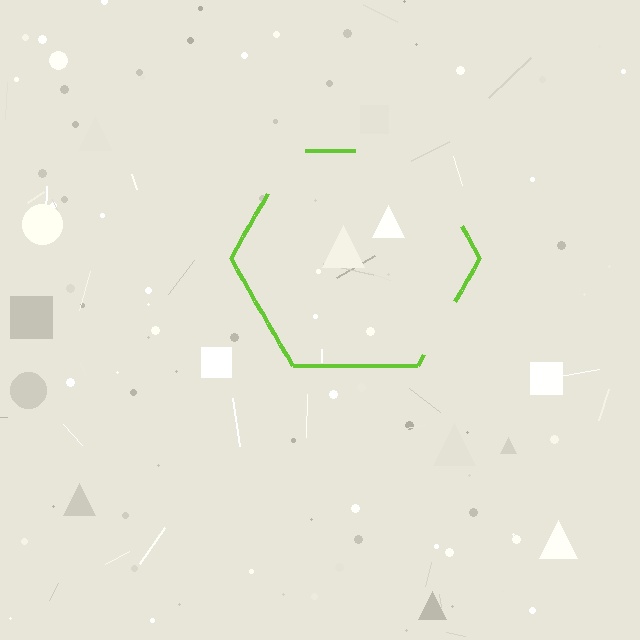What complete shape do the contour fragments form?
The contour fragments form a hexagon.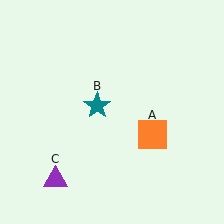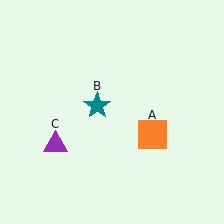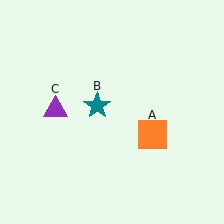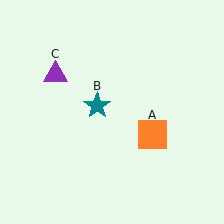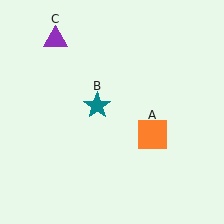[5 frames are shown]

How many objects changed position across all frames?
1 object changed position: purple triangle (object C).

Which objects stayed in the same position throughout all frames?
Orange square (object A) and teal star (object B) remained stationary.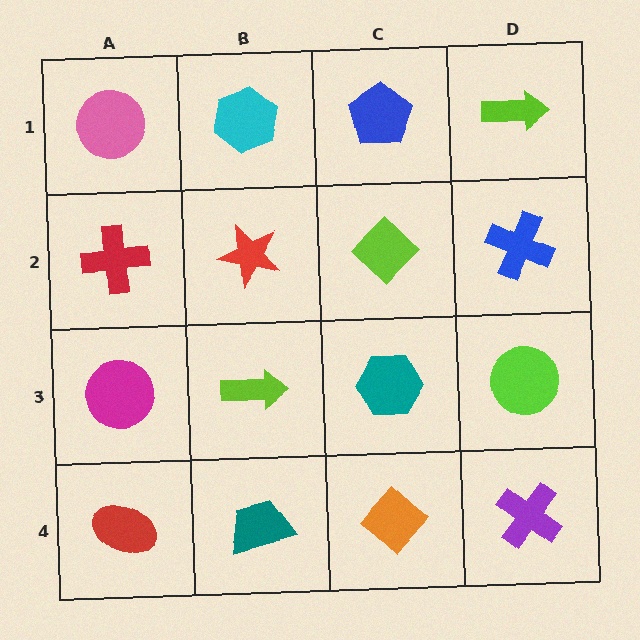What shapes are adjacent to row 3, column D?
A blue cross (row 2, column D), a purple cross (row 4, column D), a teal hexagon (row 3, column C).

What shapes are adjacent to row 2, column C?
A blue pentagon (row 1, column C), a teal hexagon (row 3, column C), a red star (row 2, column B), a blue cross (row 2, column D).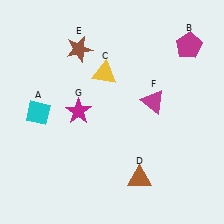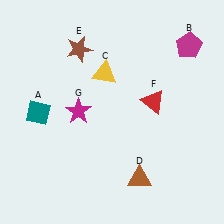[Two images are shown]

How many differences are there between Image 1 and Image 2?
There are 2 differences between the two images.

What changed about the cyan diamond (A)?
In Image 1, A is cyan. In Image 2, it changed to teal.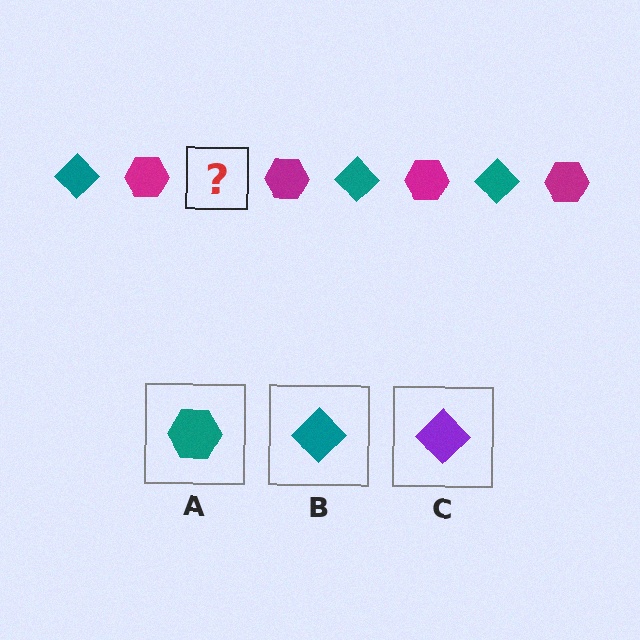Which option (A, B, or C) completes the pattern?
B.